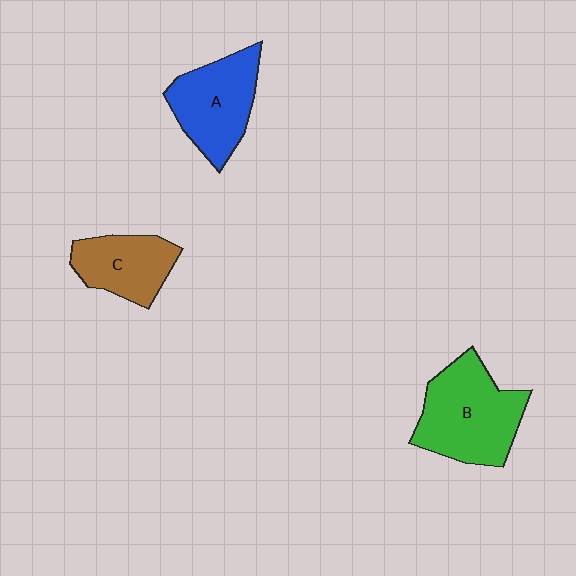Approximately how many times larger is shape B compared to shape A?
Approximately 1.2 times.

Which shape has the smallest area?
Shape C (brown).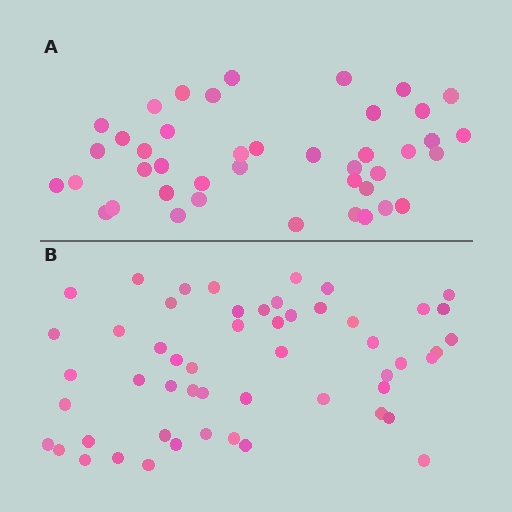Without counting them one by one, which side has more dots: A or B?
Region B (the bottom region) has more dots.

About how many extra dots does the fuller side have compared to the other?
Region B has roughly 12 or so more dots than region A.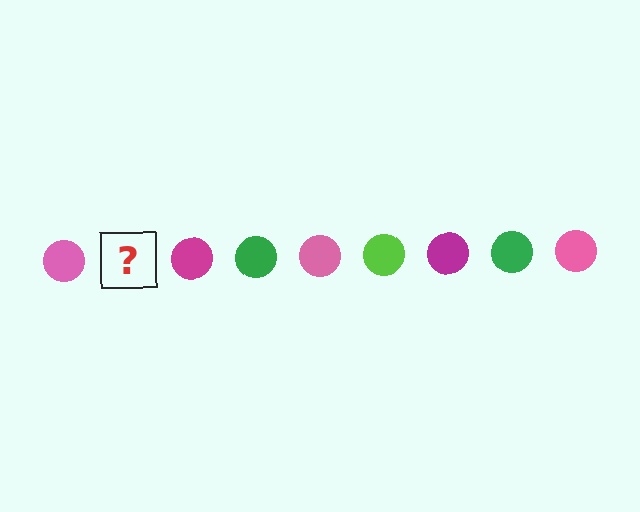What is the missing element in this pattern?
The missing element is a lime circle.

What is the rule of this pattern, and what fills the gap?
The rule is that the pattern cycles through pink, lime, magenta, green circles. The gap should be filled with a lime circle.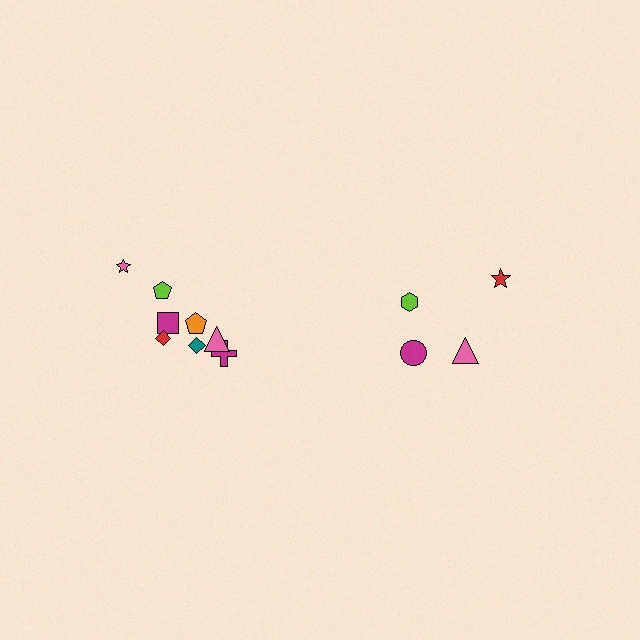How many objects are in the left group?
There are 8 objects.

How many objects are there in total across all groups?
There are 12 objects.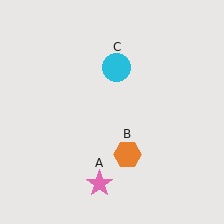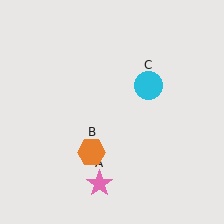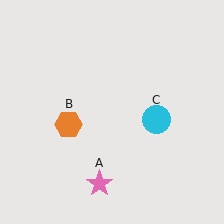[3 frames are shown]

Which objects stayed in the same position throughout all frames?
Pink star (object A) remained stationary.